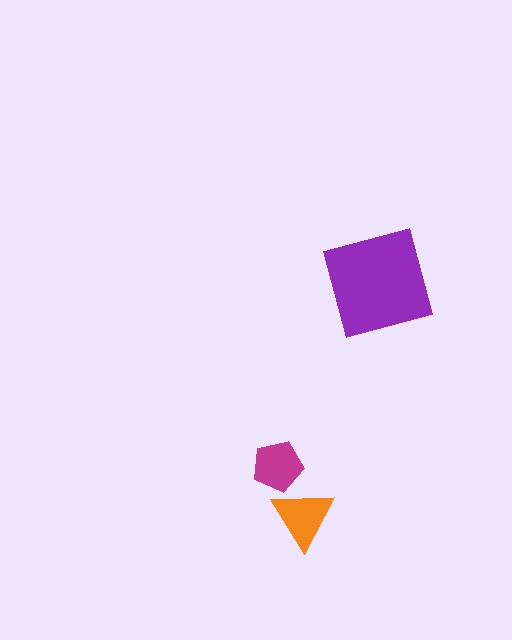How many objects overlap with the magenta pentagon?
1 object overlaps with the magenta pentagon.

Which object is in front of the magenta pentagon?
The orange triangle is in front of the magenta pentagon.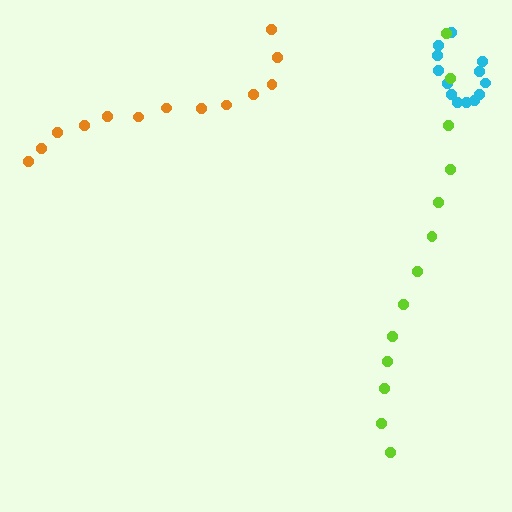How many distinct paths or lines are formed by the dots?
There are 3 distinct paths.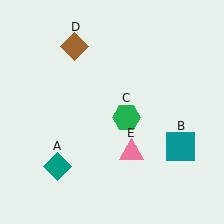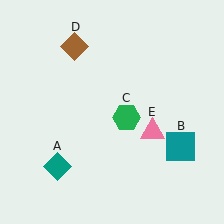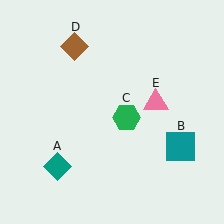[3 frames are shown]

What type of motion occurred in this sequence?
The pink triangle (object E) rotated counterclockwise around the center of the scene.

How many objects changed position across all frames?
1 object changed position: pink triangle (object E).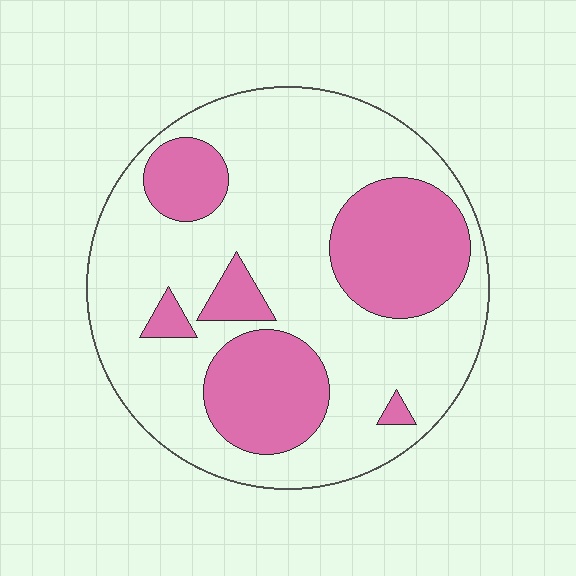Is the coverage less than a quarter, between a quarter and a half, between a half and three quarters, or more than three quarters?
Between a quarter and a half.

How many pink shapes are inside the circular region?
6.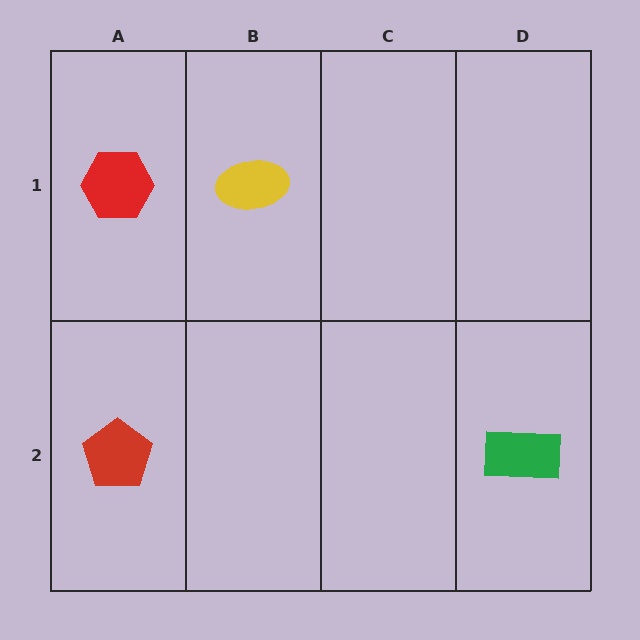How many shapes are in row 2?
2 shapes.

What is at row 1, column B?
A yellow ellipse.